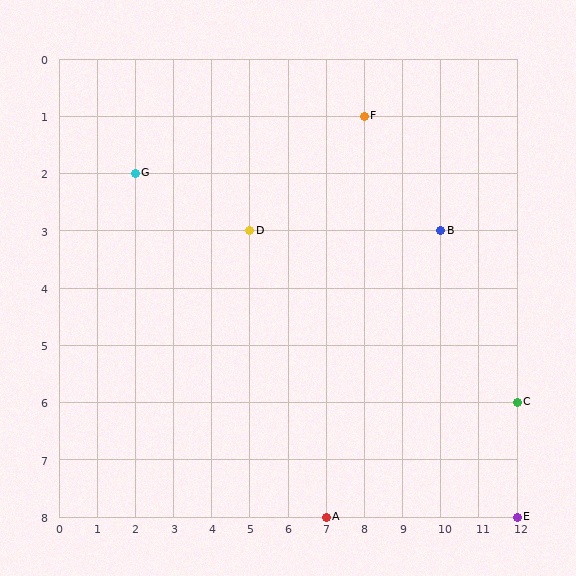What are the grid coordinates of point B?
Point B is at grid coordinates (10, 3).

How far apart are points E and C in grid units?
Points E and C are 2 rows apart.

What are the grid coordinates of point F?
Point F is at grid coordinates (8, 1).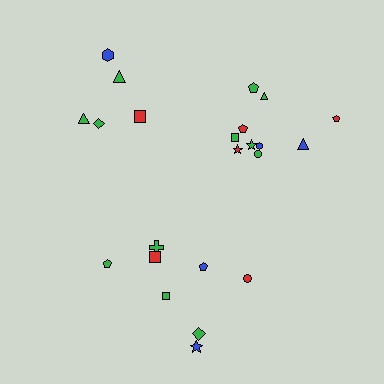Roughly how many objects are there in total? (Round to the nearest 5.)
Roughly 25 objects in total.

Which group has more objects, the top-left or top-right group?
The top-right group.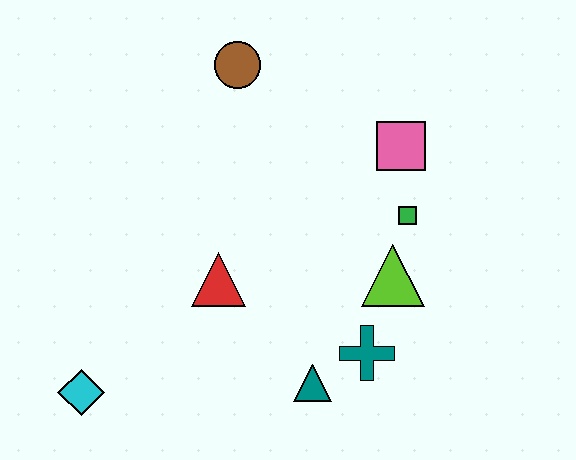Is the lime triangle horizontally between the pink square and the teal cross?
Yes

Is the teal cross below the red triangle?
Yes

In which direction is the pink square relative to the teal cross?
The pink square is above the teal cross.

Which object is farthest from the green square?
The cyan diamond is farthest from the green square.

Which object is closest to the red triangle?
The teal triangle is closest to the red triangle.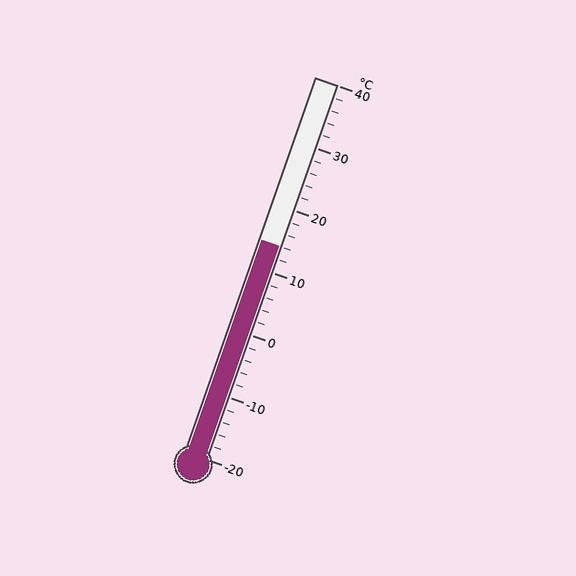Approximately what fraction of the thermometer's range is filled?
The thermometer is filled to approximately 55% of its range.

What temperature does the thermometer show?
The thermometer shows approximately 14°C.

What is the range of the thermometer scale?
The thermometer scale ranges from -20°C to 40°C.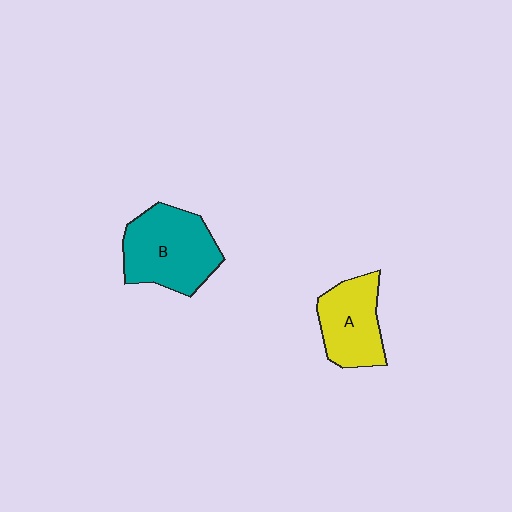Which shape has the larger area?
Shape B (teal).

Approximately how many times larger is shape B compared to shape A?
Approximately 1.3 times.